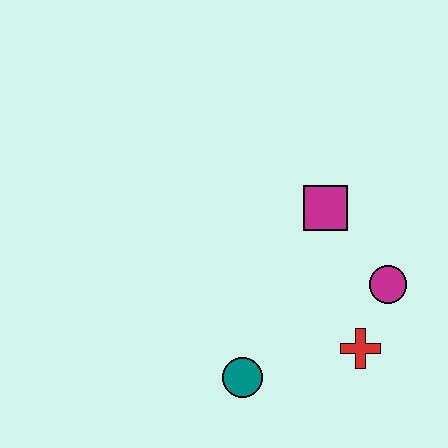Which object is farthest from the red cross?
The magenta square is farthest from the red cross.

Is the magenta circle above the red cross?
Yes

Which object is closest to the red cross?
The magenta circle is closest to the red cross.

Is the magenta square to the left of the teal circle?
No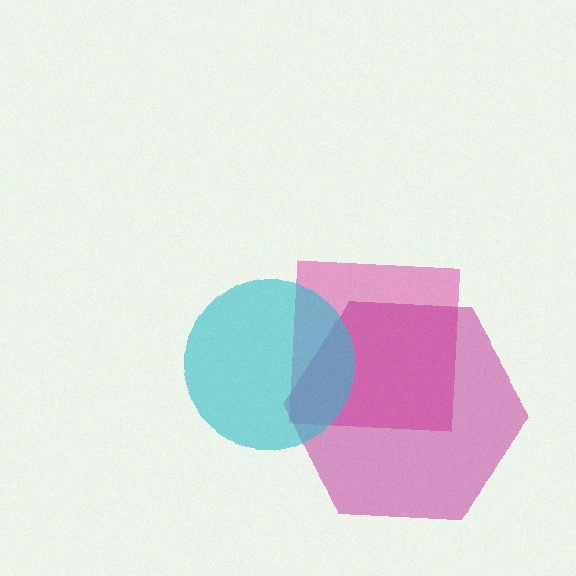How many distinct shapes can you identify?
There are 3 distinct shapes: a pink square, a magenta hexagon, a cyan circle.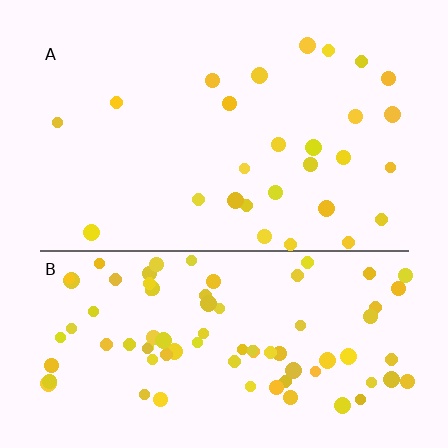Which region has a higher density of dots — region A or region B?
B (the bottom).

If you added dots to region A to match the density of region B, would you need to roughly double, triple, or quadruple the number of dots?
Approximately triple.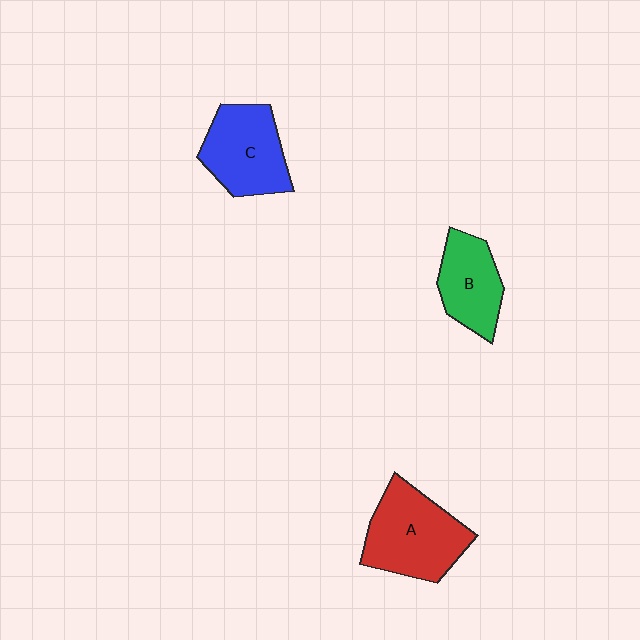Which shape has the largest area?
Shape A (red).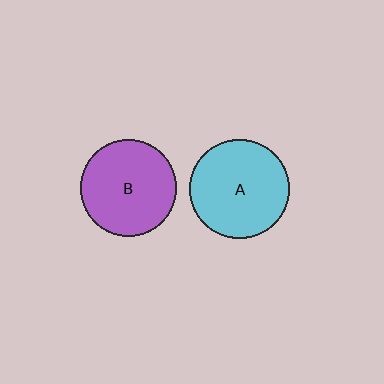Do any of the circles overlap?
No, none of the circles overlap.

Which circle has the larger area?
Circle A (cyan).